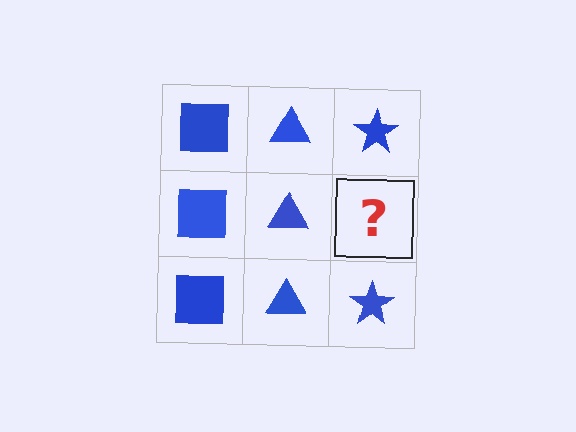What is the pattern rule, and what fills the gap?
The rule is that each column has a consistent shape. The gap should be filled with a blue star.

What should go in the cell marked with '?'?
The missing cell should contain a blue star.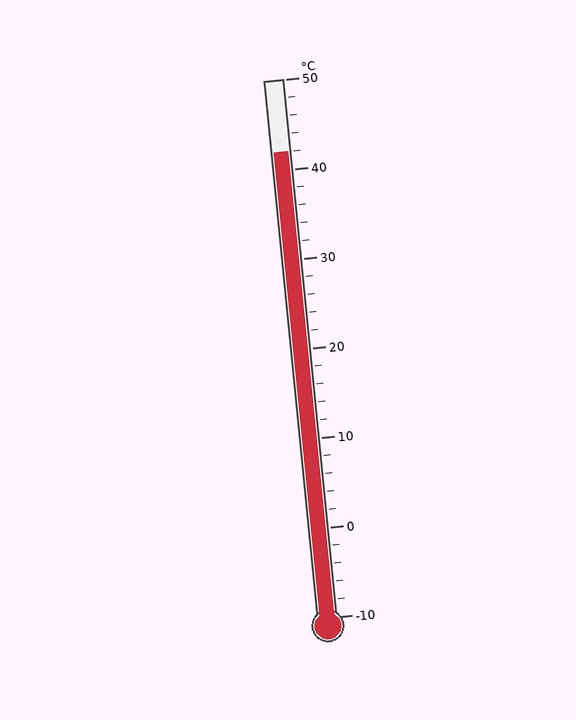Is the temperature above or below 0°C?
The temperature is above 0°C.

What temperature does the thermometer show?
The thermometer shows approximately 42°C.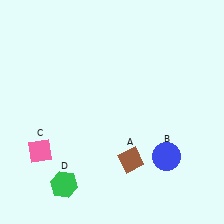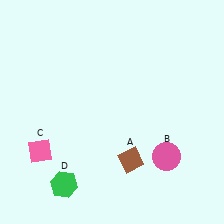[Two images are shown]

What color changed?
The circle (B) changed from blue in Image 1 to pink in Image 2.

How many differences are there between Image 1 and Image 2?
There is 1 difference between the two images.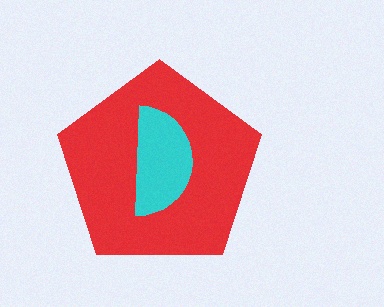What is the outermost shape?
The red pentagon.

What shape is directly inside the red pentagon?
The cyan semicircle.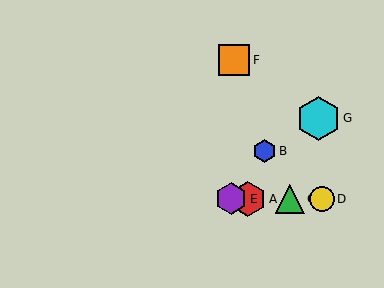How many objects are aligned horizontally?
4 objects (A, C, D, E) are aligned horizontally.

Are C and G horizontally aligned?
No, C is at y≈199 and G is at y≈118.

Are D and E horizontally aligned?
Yes, both are at y≈199.